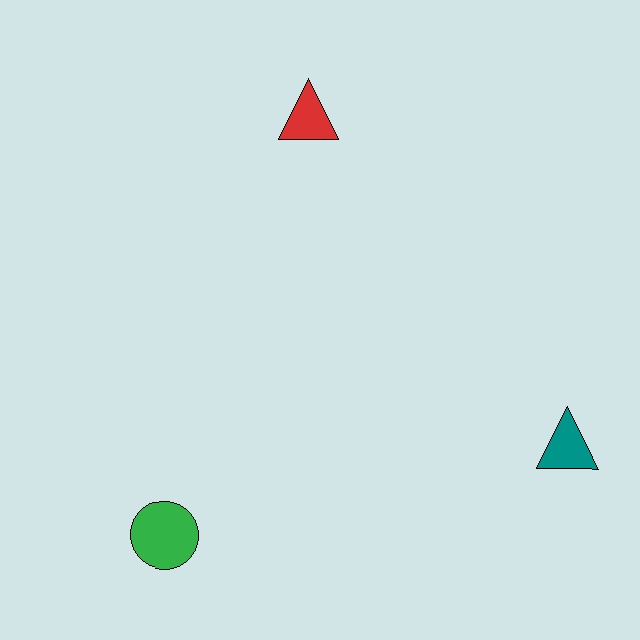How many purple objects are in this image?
There are no purple objects.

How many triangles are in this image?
There are 2 triangles.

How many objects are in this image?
There are 3 objects.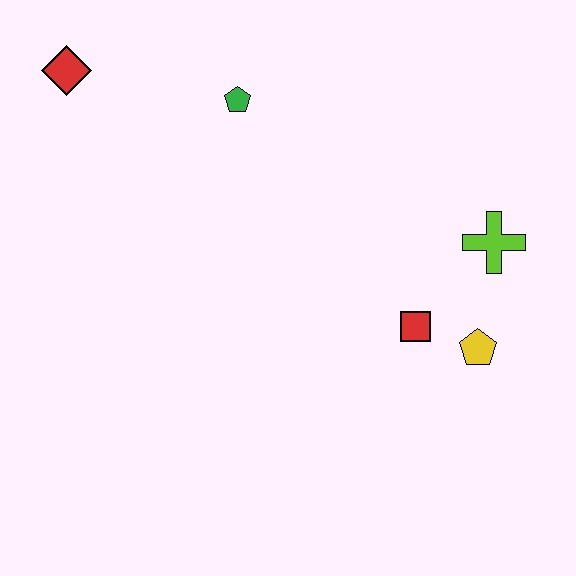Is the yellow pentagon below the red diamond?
Yes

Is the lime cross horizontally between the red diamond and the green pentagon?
No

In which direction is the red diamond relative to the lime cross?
The red diamond is to the left of the lime cross.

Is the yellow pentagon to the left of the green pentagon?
No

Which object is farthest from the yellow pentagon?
The red diamond is farthest from the yellow pentagon.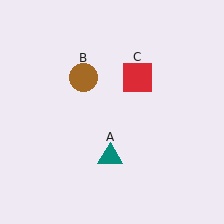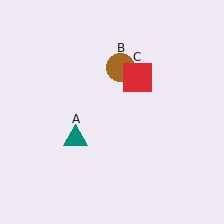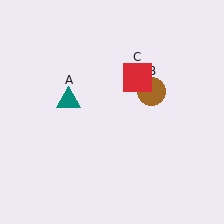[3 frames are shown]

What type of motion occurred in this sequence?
The teal triangle (object A), brown circle (object B) rotated clockwise around the center of the scene.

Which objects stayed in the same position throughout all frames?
Red square (object C) remained stationary.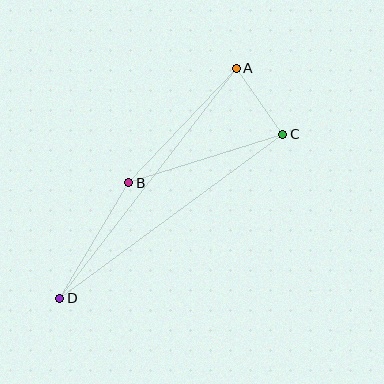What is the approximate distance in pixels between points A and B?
The distance between A and B is approximately 157 pixels.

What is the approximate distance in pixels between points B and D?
The distance between B and D is approximately 134 pixels.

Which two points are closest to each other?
Points A and C are closest to each other.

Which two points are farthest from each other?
Points A and D are farthest from each other.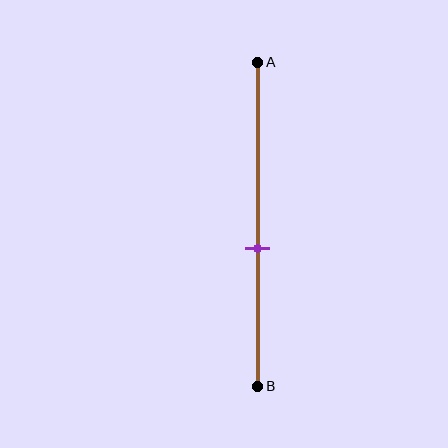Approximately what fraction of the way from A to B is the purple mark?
The purple mark is approximately 55% of the way from A to B.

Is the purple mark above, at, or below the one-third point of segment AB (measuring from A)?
The purple mark is below the one-third point of segment AB.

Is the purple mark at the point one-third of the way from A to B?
No, the mark is at about 55% from A, not at the 33% one-third point.